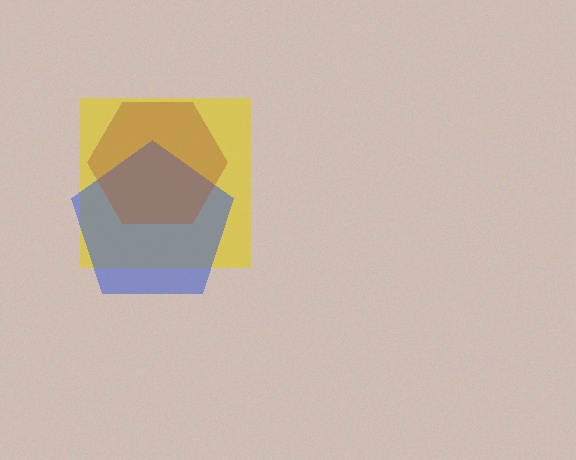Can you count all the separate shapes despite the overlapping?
Yes, there are 3 separate shapes.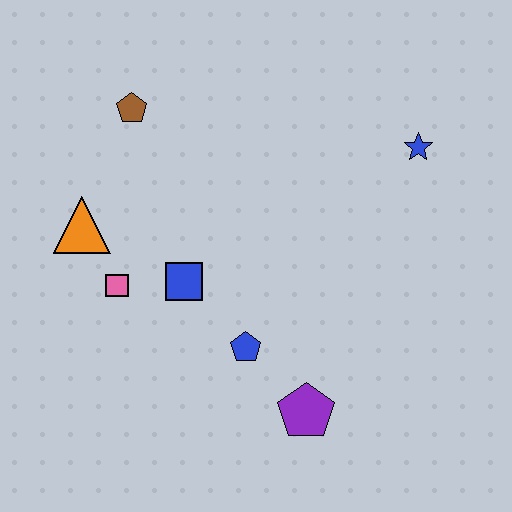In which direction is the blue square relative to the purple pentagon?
The blue square is above the purple pentagon.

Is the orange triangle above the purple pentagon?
Yes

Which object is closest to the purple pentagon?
The blue pentagon is closest to the purple pentagon.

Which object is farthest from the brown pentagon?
The purple pentagon is farthest from the brown pentagon.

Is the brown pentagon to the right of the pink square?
Yes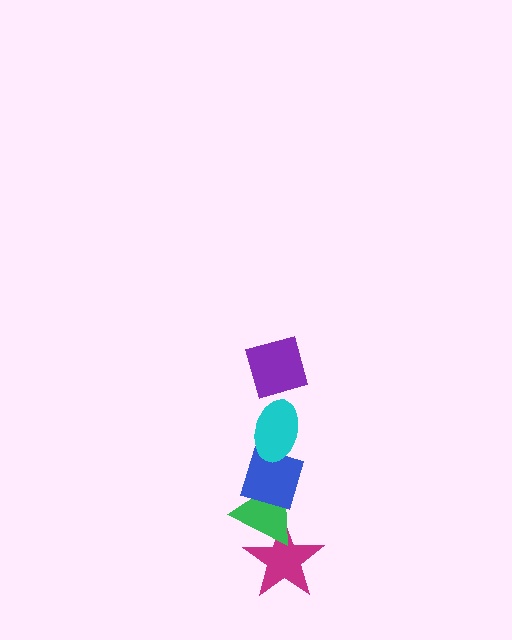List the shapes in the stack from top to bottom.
From top to bottom: the purple diamond, the cyan ellipse, the blue diamond, the green triangle, the magenta star.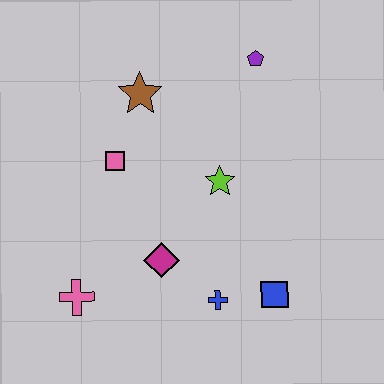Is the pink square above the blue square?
Yes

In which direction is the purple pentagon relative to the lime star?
The purple pentagon is above the lime star.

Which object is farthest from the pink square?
The blue square is farthest from the pink square.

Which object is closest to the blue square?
The blue cross is closest to the blue square.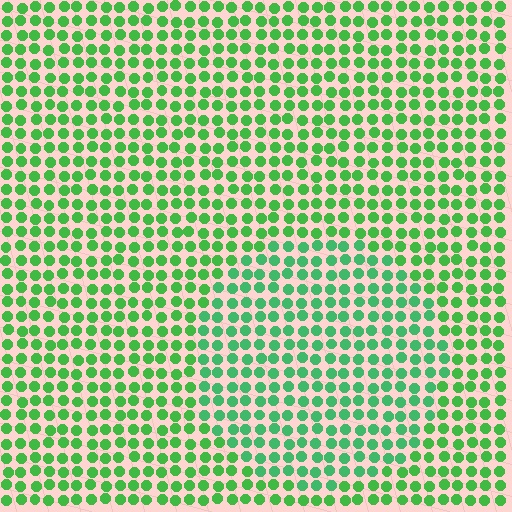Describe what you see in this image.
The image is filled with small green elements in a uniform arrangement. A circle-shaped region is visible where the elements are tinted to a slightly different hue, forming a subtle color boundary.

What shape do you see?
I see a circle.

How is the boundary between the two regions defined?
The boundary is defined purely by a slight shift in hue (about 20 degrees). Spacing, size, and orientation are identical on both sides.